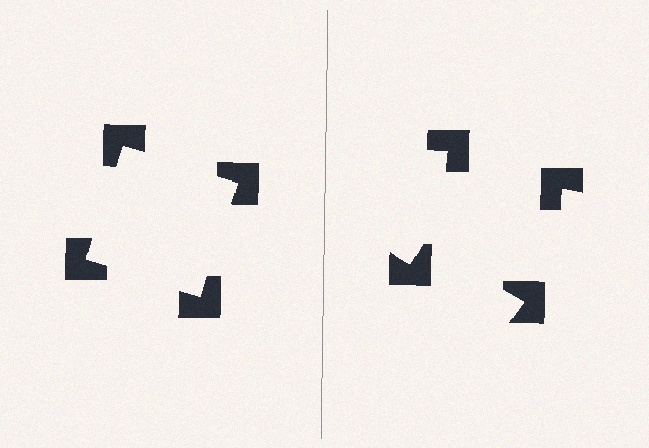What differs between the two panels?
The notched squares are positioned identically on both sides; only the wedge orientations differ. On the left they align to a square; on the right they are misaligned.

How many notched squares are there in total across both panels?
8 — 4 on each side.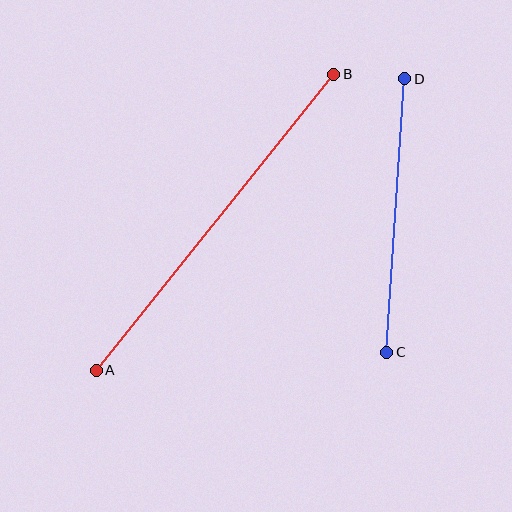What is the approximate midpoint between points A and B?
The midpoint is at approximately (215, 222) pixels.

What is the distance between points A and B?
The distance is approximately 379 pixels.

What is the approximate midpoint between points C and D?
The midpoint is at approximately (396, 216) pixels.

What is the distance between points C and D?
The distance is approximately 274 pixels.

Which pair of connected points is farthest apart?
Points A and B are farthest apart.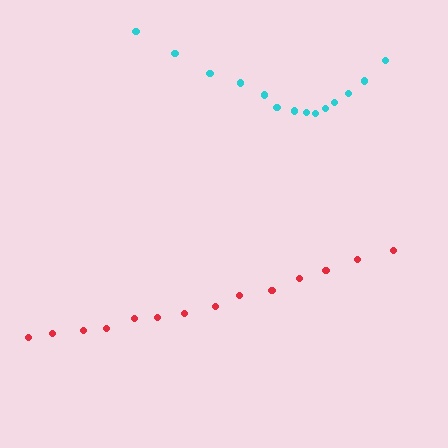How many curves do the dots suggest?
There are 2 distinct paths.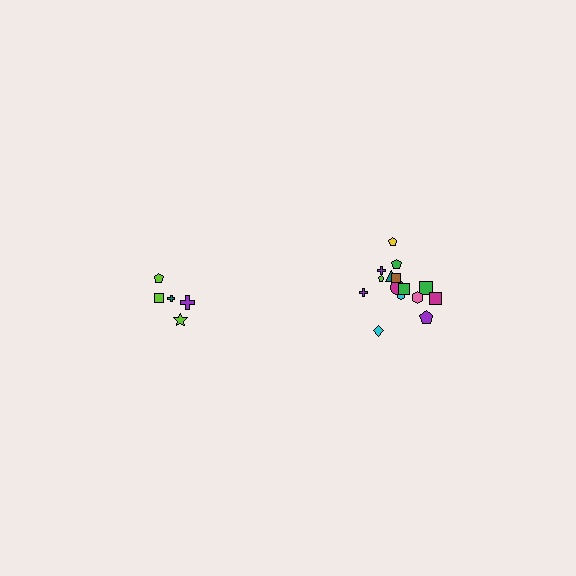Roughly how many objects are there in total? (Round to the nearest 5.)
Roughly 20 objects in total.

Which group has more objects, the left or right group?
The right group.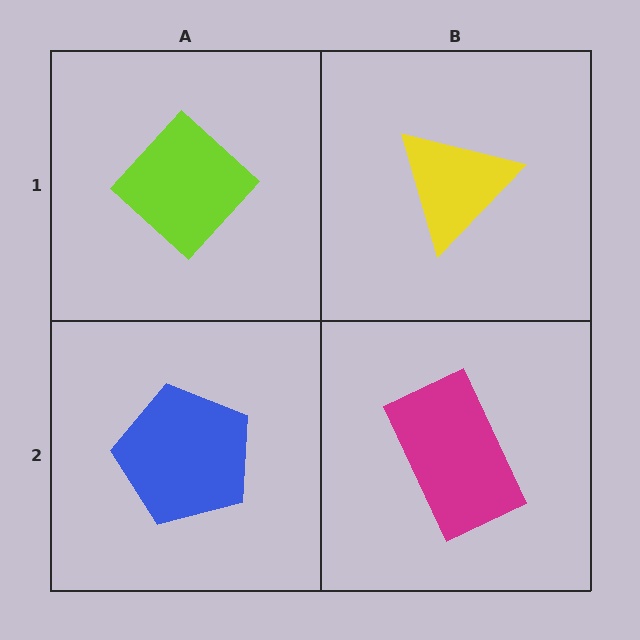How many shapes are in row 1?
2 shapes.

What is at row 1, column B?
A yellow triangle.